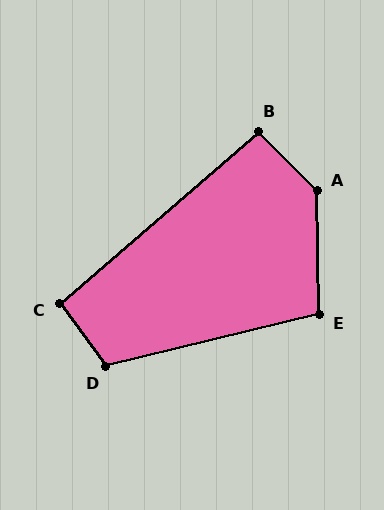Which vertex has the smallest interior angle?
B, at approximately 93 degrees.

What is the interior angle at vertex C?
Approximately 95 degrees (approximately right).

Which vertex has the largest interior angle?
A, at approximately 137 degrees.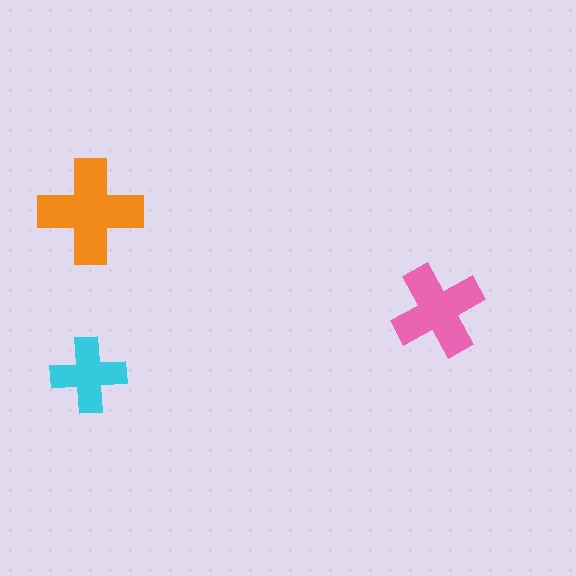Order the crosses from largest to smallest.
the orange one, the pink one, the cyan one.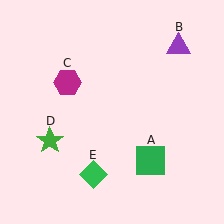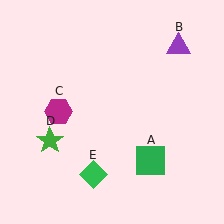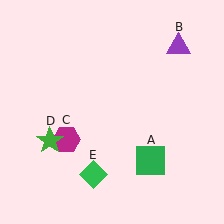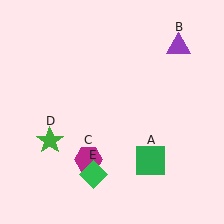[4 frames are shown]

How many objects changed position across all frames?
1 object changed position: magenta hexagon (object C).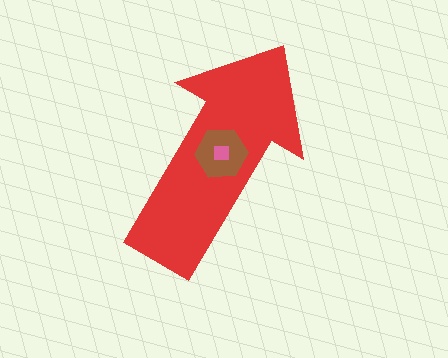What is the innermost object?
The pink square.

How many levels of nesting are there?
3.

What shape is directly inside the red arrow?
The brown hexagon.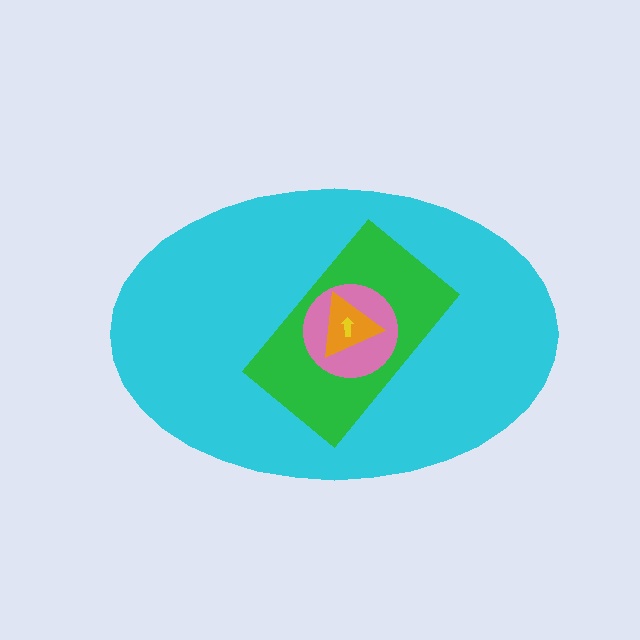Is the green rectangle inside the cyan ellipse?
Yes.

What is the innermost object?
The yellow arrow.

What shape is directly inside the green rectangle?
The pink circle.